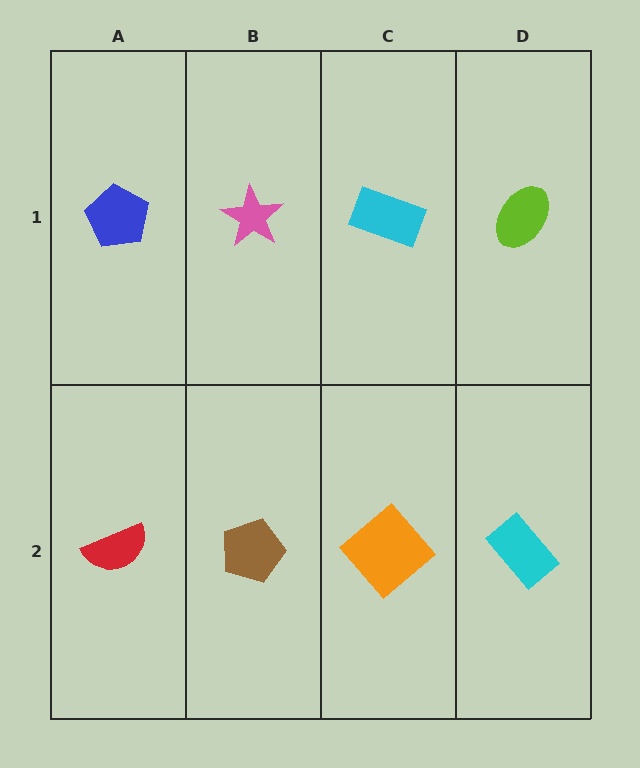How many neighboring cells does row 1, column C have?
3.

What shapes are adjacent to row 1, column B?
A brown pentagon (row 2, column B), a blue pentagon (row 1, column A), a cyan rectangle (row 1, column C).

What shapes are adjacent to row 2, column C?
A cyan rectangle (row 1, column C), a brown pentagon (row 2, column B), a cyan rectangle (row 2, column D).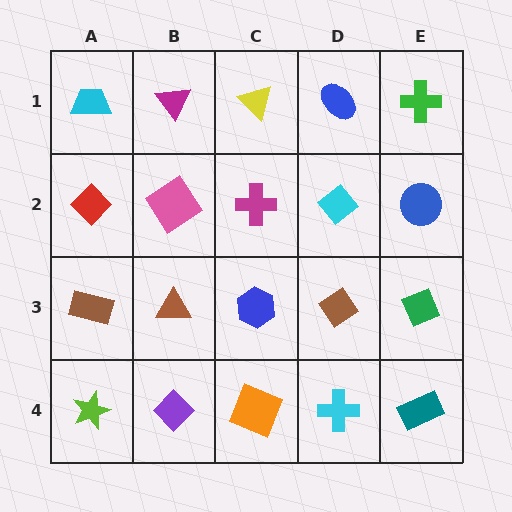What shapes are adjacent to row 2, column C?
A yellow triangle (row 1, column C), a blue hexagon (row 3, column C), a pink diamond (row 2, column B), a cyan diamond (row 2, column D).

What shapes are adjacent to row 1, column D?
A cyan diamond (row 2, column D), a yellow triangle (row 1, column C), a green cross (row 1, column E).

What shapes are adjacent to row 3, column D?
A cyan diamond (row 2, column D), a cyan cross (row 4, column D), a blue hexagon (row 3, column C), a green diamond (row 3, column E).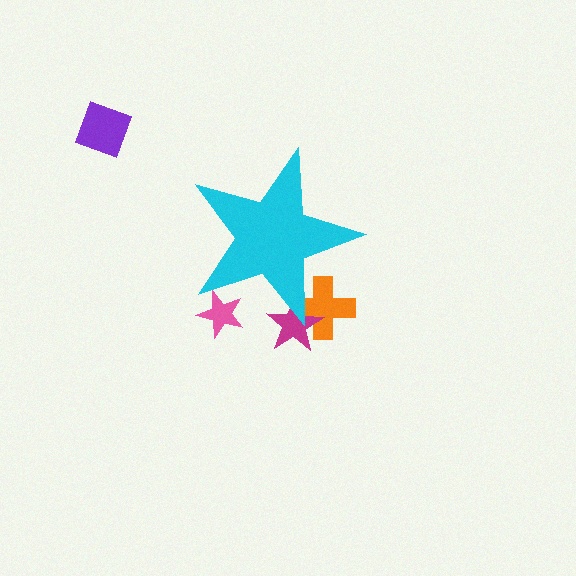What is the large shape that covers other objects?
A cyan star.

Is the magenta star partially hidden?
Yes, the magenta star is partially hidden behind the cyan star.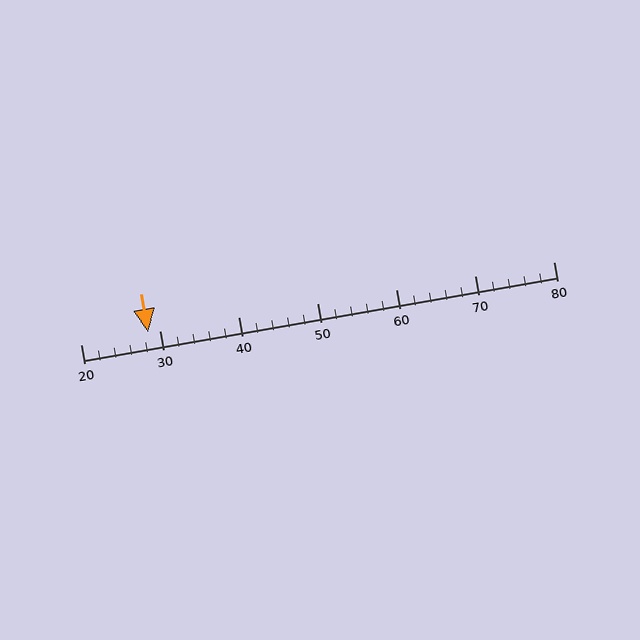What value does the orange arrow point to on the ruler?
The orange arrow points to approximately 28.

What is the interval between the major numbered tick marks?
The major tick marks are spaced 10 units apart.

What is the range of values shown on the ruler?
The ruler shows values from 20 to 80.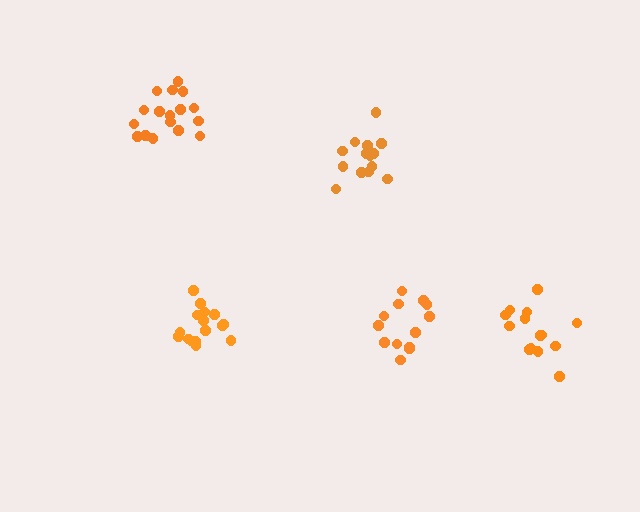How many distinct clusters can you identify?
There are 5 distinct clusters.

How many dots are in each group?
Group 1: 14 dots, Group 2: 13 dots, Group 3: 17 dots, Group 4: 16 dots, Group 5: 14 dots (74 total).